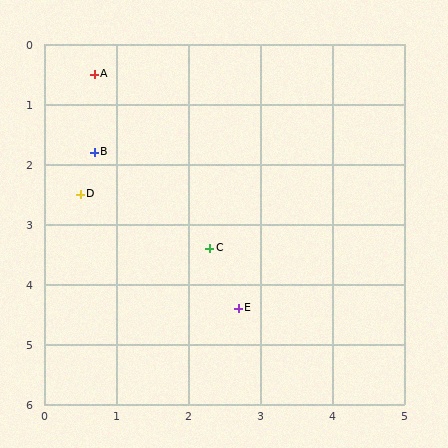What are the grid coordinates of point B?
Point B is at approximately (0.7, 1.8).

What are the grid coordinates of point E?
Point E is at approximately (2.7, 4.4).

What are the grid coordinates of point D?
Point D is at approximately (0.5, 2.5).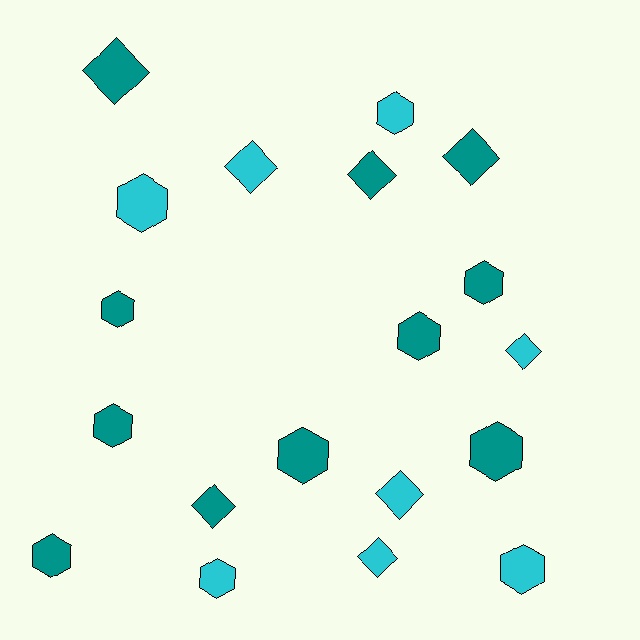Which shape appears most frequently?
Hexagon, with 11 objects.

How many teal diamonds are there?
There are 4 teal diamonds.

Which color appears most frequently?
Teal, with 11 objects.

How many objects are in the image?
There are 19 objects.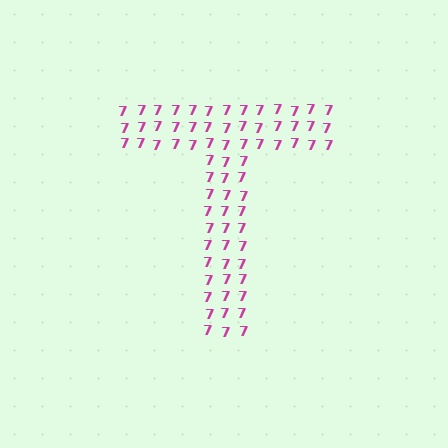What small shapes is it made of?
It is made of small digit 7's.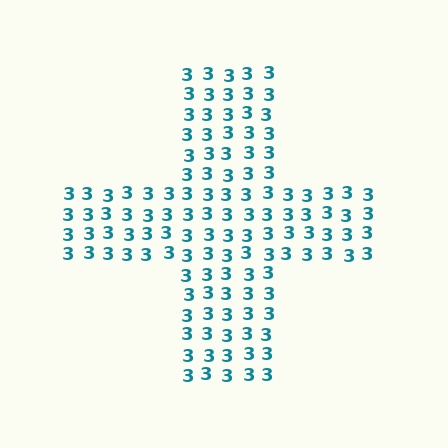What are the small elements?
The small elements are digit 3's.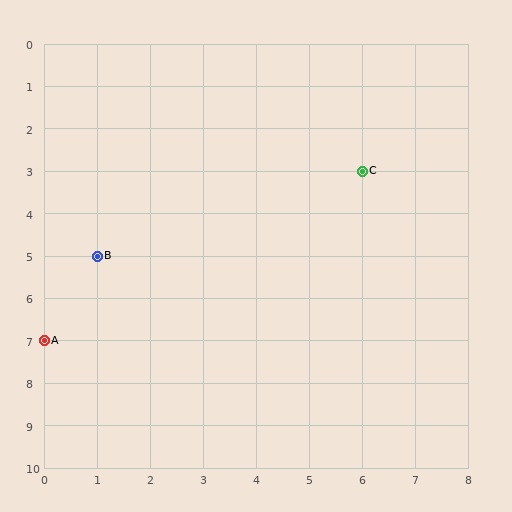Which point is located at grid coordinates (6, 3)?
Point C is at (6, 3).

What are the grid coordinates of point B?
Point B is at grid coordinates (1, 5).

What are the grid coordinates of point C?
Point C is at grid coordinates (6, 3).